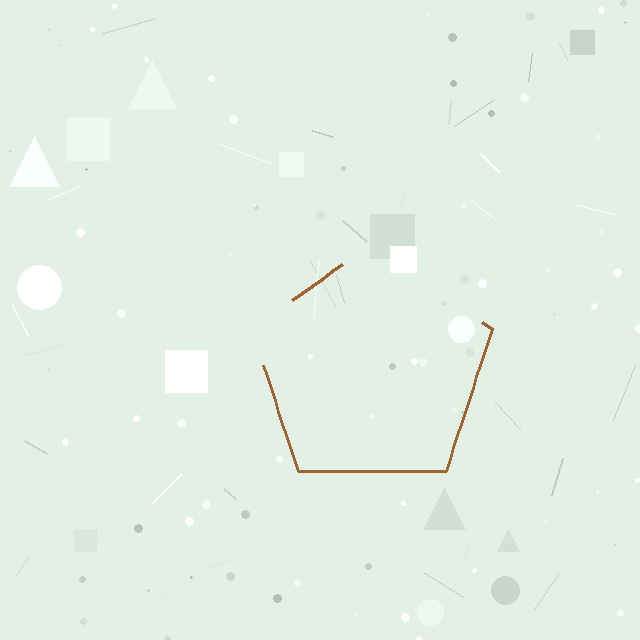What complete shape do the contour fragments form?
The contour fragments form a pentagon.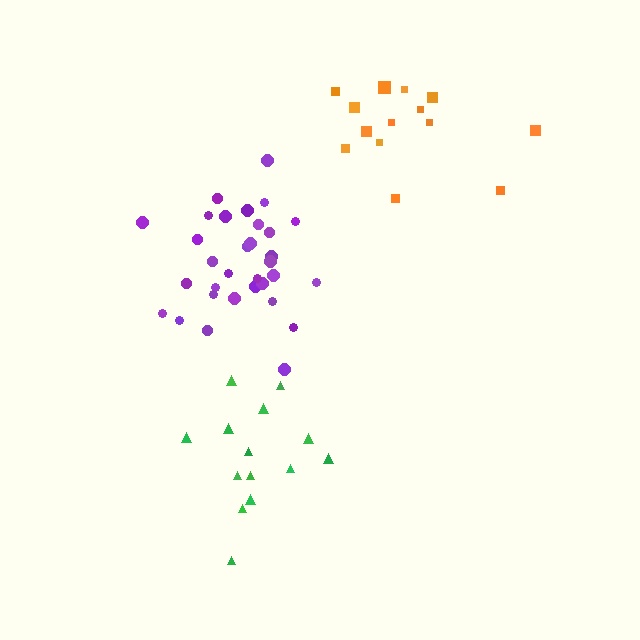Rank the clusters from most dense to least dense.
purple, green, orange.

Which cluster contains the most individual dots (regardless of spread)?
Purple (32).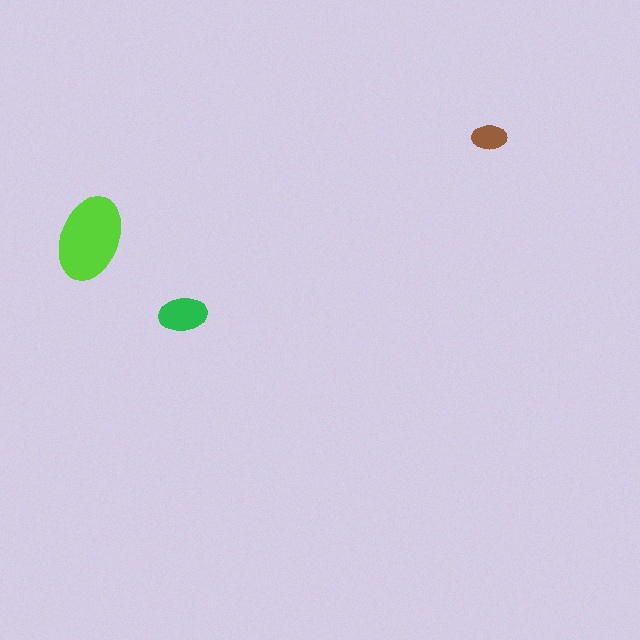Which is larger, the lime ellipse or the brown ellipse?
The lime one.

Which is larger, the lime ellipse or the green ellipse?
The lime one.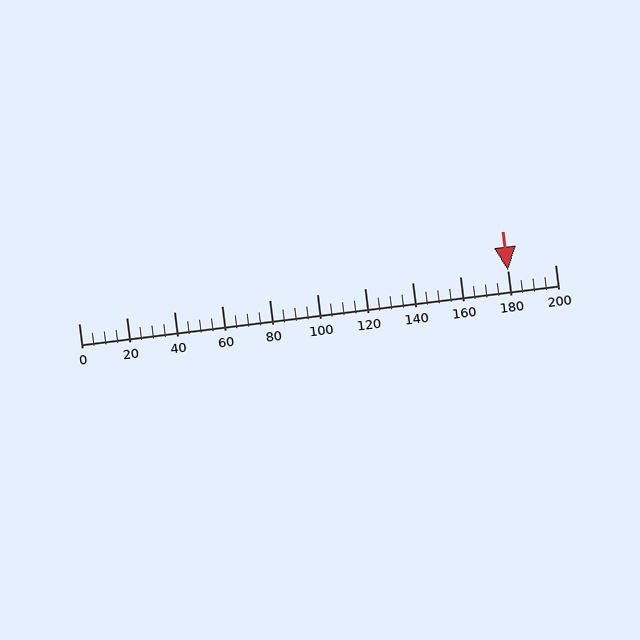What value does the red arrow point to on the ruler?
The red arrow points to approximately 180.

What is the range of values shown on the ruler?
The ruler shows values from 0 to 200.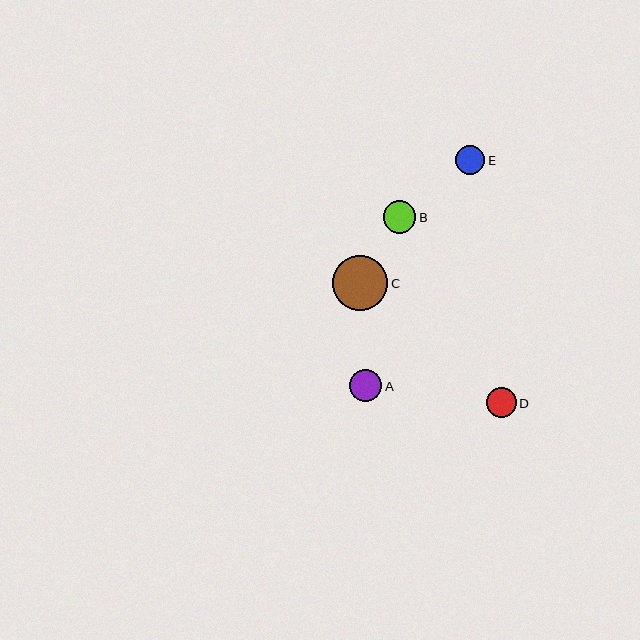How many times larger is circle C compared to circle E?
Circle C is approximately 1.9 times the size of circle E.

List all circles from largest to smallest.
From largest to smallest: C, B, A, D, E.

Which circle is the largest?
Circle C is the largest with a size of approximately 56 pixels.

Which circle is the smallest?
Circle E is the smallest with a size of approximately 29 pixels.